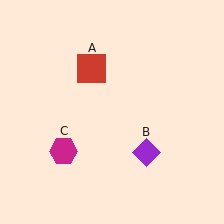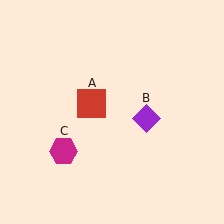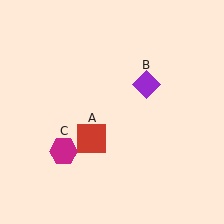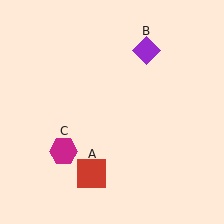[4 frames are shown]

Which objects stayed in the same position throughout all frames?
Magenta hexagon (object C) remained stationary.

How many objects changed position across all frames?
2 objects changed position: red square (object A), purple diamond (object B).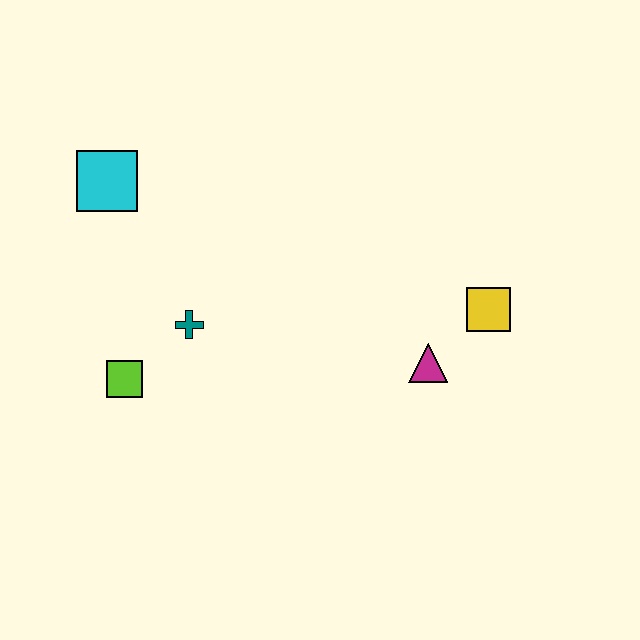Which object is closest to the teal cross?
The lime square is closest to the teal cross.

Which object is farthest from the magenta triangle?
The cyan square is farthest from the magenta triangle.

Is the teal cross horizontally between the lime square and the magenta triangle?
Yes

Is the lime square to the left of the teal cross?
Yes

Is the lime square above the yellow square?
No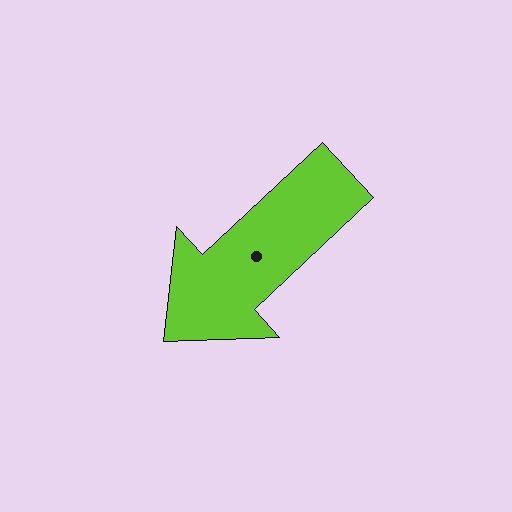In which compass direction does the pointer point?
Southwest.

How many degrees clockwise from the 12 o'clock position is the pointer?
Approximately 227 degrees.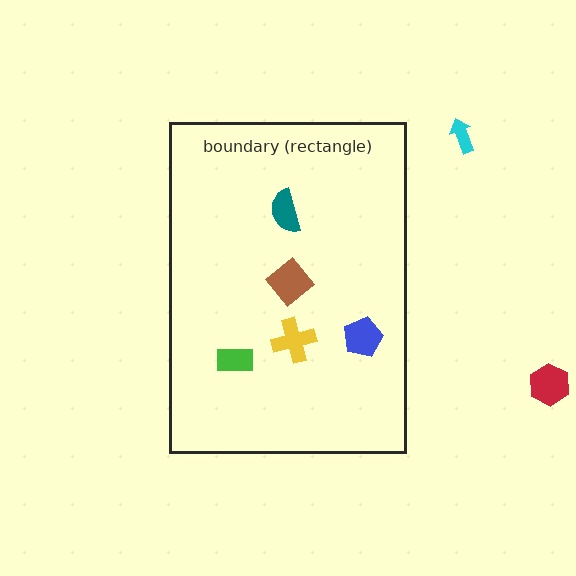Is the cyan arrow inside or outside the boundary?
Outside.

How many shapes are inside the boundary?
5 inside, 2 outside.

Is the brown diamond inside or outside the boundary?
Inside.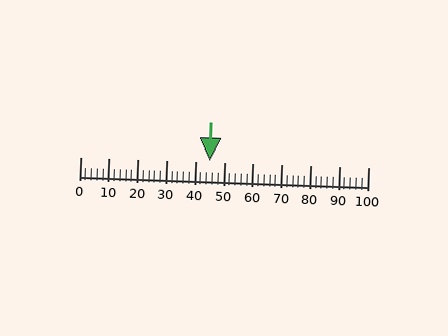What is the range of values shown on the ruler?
The ruler shows values from 0 to 100.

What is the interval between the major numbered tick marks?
The major tick marks are spaced 10 units apart.